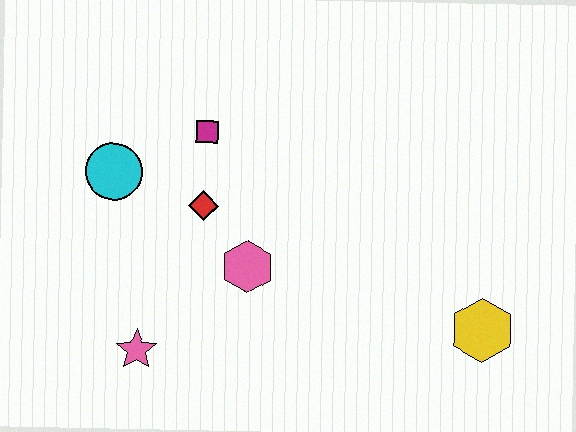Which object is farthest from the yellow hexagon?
The cyan circle is farthest from the yellow hexagon.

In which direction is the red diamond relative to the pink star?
The red diamond is above the pink star.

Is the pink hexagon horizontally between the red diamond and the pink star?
No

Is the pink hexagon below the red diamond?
Yes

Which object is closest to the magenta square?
The red diamond is closest to the magenta square.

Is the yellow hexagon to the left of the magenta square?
No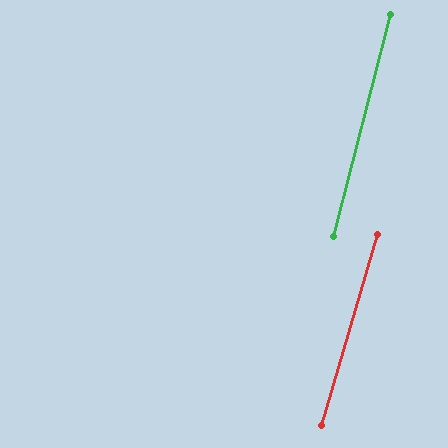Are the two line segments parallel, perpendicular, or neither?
Parallel — their directions differ by only 1.9°.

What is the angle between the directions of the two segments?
Approximately 2 degrees.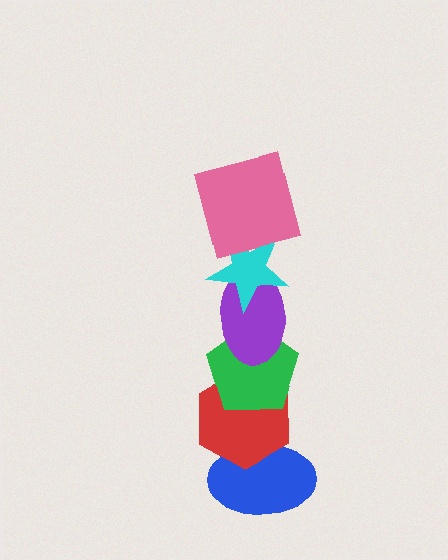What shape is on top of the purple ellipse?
The cyan star is on top of the purple ellipse.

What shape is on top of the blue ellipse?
The red hexagon is on top of the blue ellipse.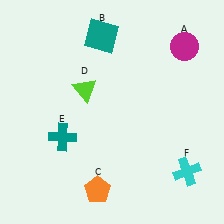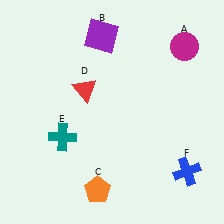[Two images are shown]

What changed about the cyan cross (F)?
In Image 1, F is cyan. In Image 2, it changed to blue.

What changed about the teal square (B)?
In Image 1, B is teal. In Image 2, it changed to purple.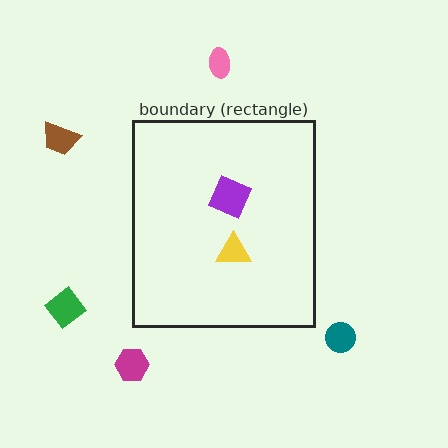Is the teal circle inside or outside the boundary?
Outside.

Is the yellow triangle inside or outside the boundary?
Inside.